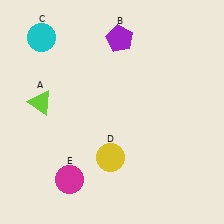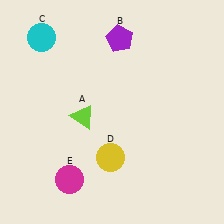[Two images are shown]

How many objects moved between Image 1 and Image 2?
1 object moved between the two images.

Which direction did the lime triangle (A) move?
The lime triangle (A) moved right.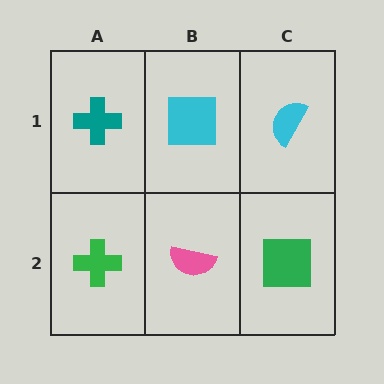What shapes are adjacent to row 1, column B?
A pink semicircle (row 2, column B), a teal cross (row 1, column A), a cyan semicircle (row 1, column C).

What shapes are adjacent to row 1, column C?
A green square (row 2, column C), a cyan square (row 1, column B).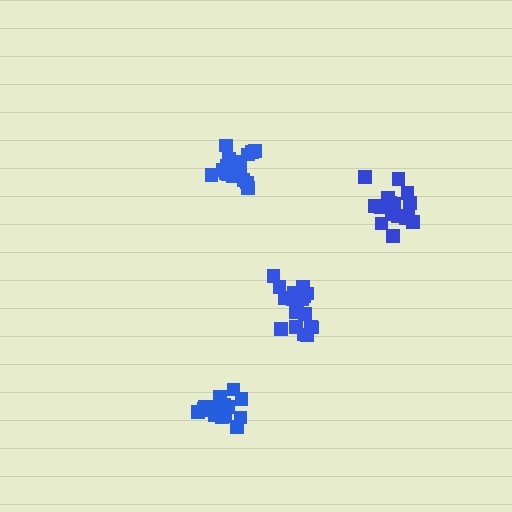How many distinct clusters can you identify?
There are 4 distinct clusters.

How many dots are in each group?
Group 1: 17 dots, Group 2: 18 dots, Group 3: 18 dots, Group 4: 16 dots (69 total).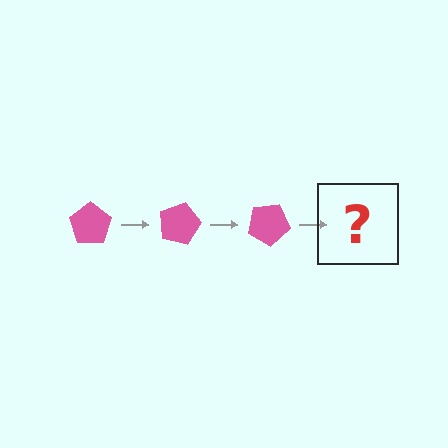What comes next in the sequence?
The next element should be a pink pentagon rotated 45 degrees.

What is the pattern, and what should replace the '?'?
The pattern is that the pentagon rotates 15 degrees each step. The '?' should be a pink pentagon rotated 45 degrees.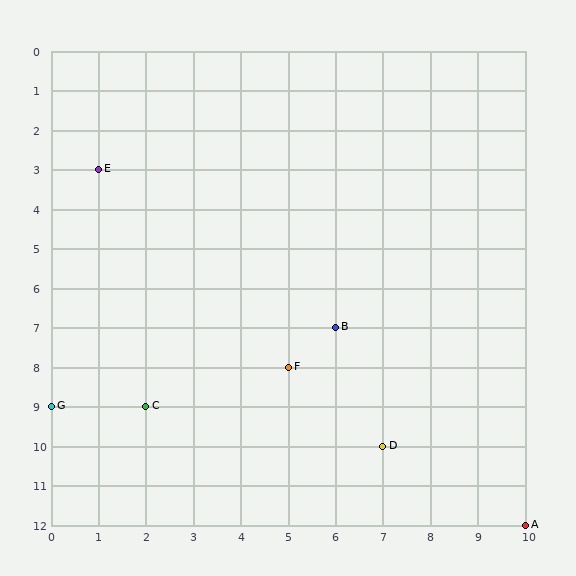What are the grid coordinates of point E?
Point E is at grid coordinates (1, 3).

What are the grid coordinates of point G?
Point G is at grid coordinates (0, 9).